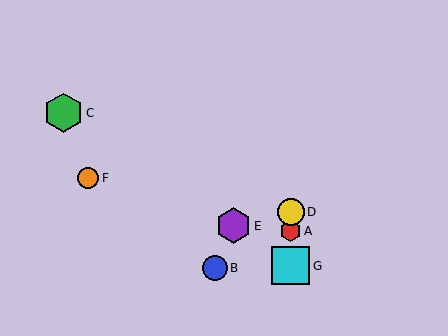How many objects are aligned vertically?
3 objects (A, D, G) are aligned vertically.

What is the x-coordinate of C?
Object C is at x≈64.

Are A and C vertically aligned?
No, A is at x≈291 and C is at x≈64.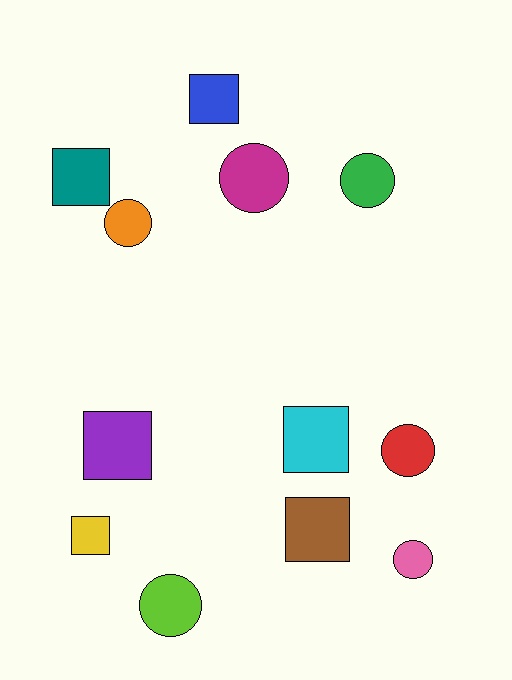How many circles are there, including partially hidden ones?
There are 6 circles.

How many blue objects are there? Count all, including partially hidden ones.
There is 1 blue object.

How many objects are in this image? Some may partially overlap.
There are 12 objects.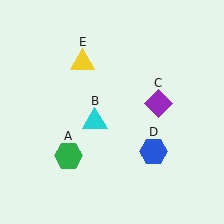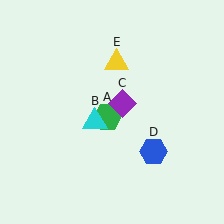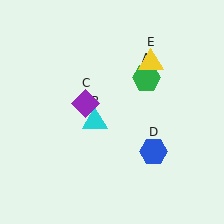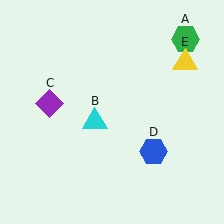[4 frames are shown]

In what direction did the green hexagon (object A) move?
The green hexagon (object A) moved up and to the right.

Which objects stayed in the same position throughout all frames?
Cyan triangle (object B) and blue hexagon (object D) remained stationary.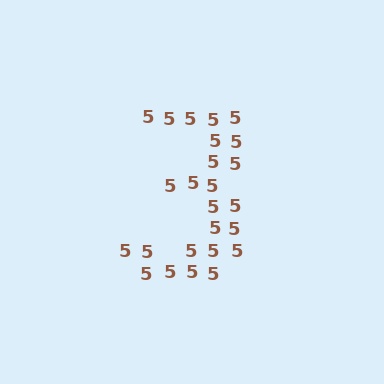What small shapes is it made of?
It is made of small digit 5's.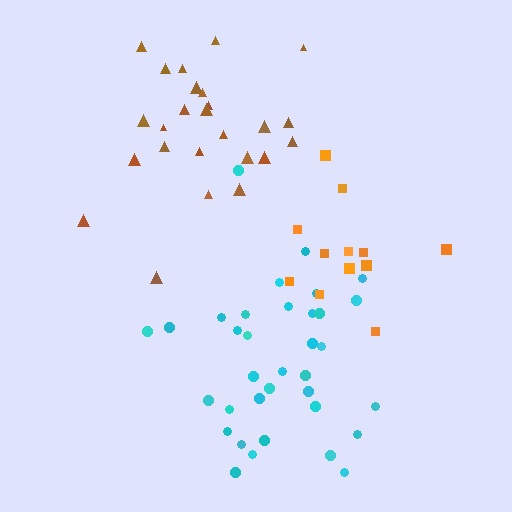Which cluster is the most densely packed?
Cyan.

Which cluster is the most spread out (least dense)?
Brown.